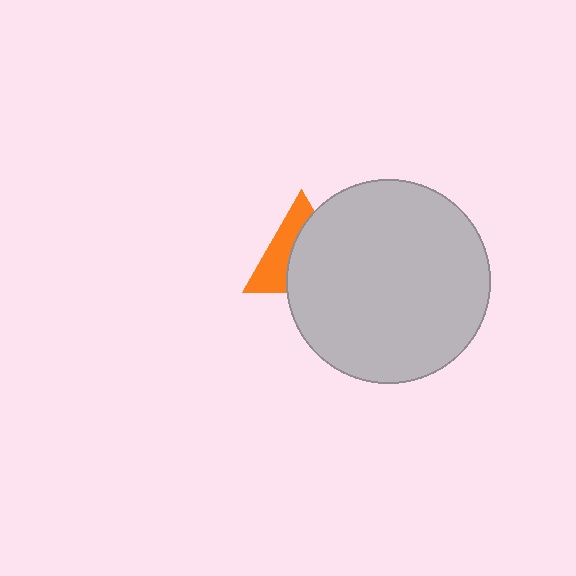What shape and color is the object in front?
The object in front is a light gray circle.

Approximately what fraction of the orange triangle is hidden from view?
Roughly 58% of the orange triangle is hidden behind the light gray circle.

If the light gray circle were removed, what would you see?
You would see the complete orange triangle.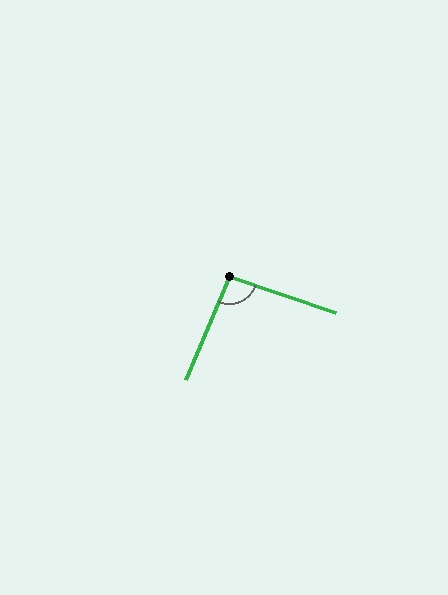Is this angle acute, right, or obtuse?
It is approximately a right angle.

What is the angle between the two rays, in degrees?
Approximately 94 degrees.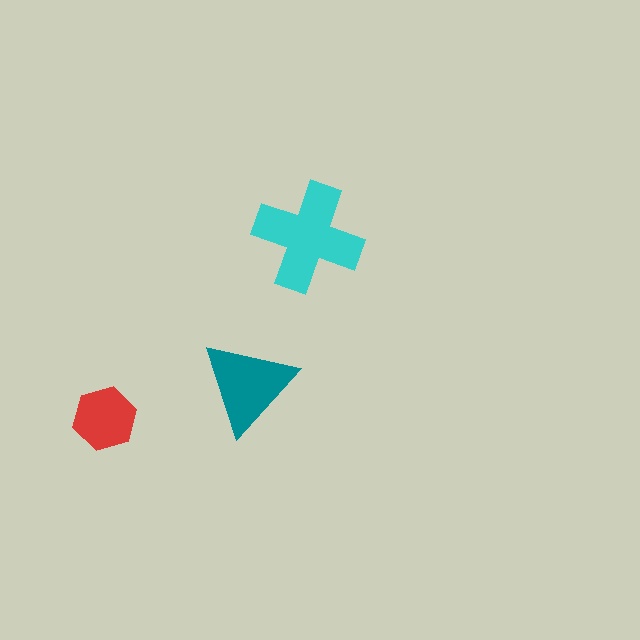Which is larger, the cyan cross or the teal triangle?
The cyan cross.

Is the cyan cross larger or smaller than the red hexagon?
Larger.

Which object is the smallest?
The red hexagon.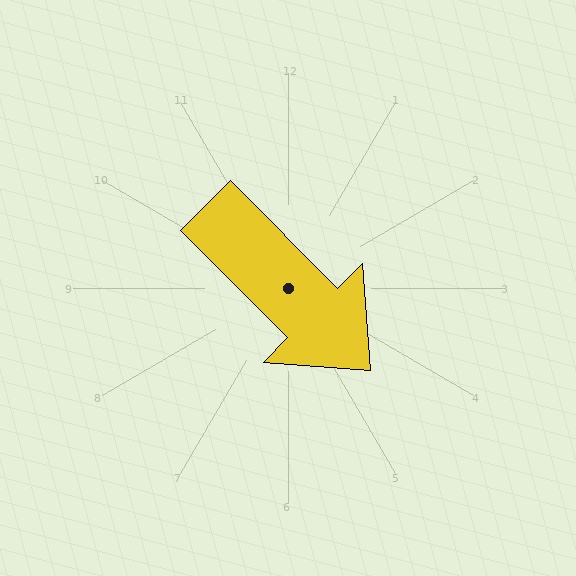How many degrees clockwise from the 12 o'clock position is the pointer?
Approximately 135 degrees.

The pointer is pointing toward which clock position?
Roughly 5 o'clock.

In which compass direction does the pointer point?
Southeast.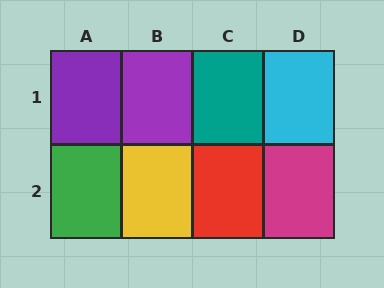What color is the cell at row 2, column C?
Red.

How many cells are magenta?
1 cell is magenta.